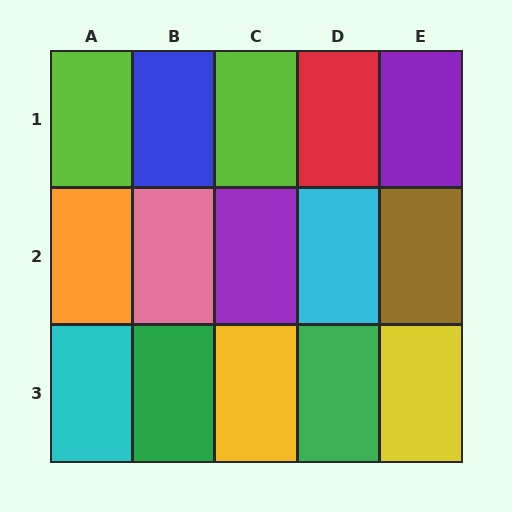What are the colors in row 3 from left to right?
Cyan, green, yellow, green, yellow.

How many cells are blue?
1 cell is blue.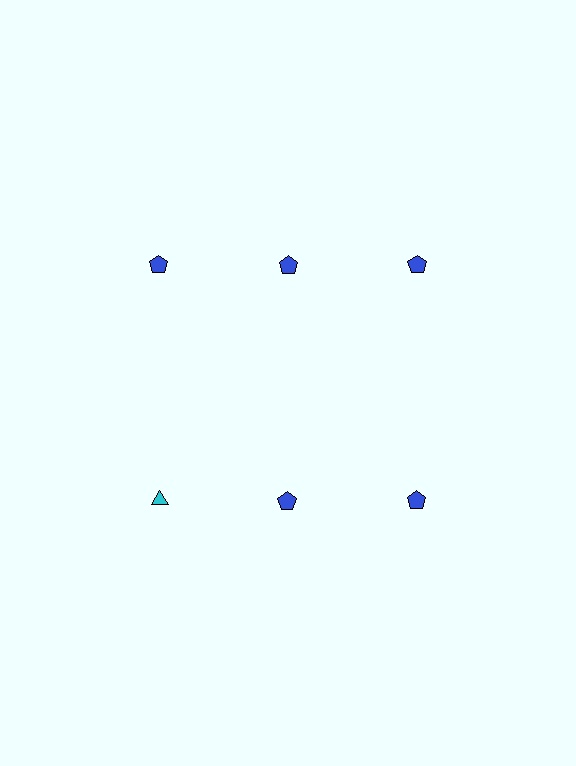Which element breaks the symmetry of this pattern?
The cyan triangle in the second row, leftmost column breaks the symmetry. All other shapes are blue pentagons.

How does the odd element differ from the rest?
It differs in both color (cyan instead of blue) and shape (triangle instead of pentagon).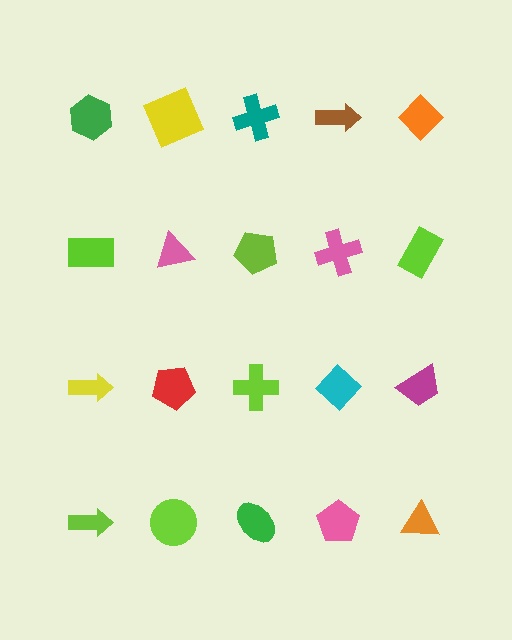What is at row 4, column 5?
An orange triangle.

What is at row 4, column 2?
A lime circle.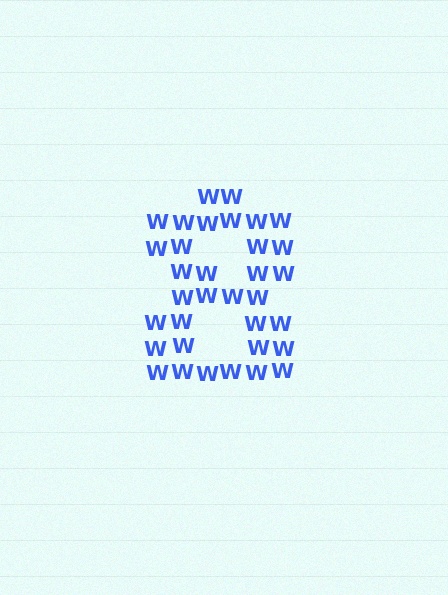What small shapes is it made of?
It is made of small letter W's.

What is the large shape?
The large shape is the digit 8.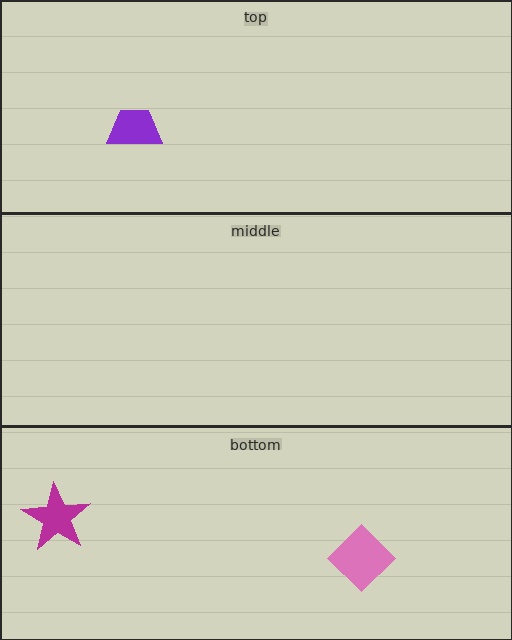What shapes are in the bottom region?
The magenta star, the pink diamond.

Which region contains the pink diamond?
The bottom region.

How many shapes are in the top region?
1.